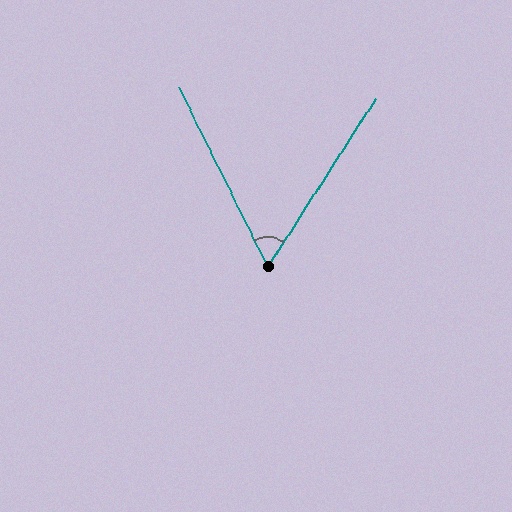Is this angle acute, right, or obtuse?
It is acute.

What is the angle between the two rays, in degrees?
Approximately 59 degrees.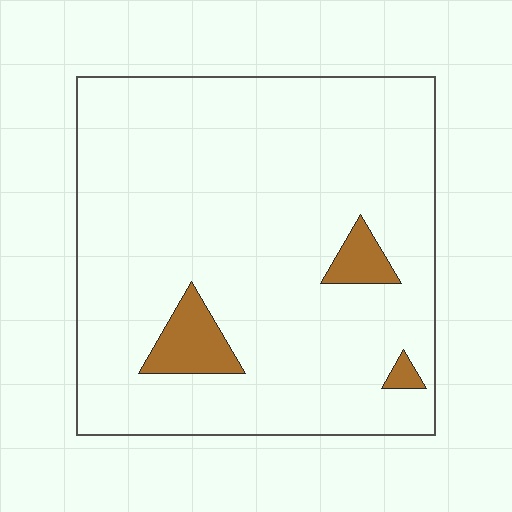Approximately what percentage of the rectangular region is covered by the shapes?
Approximately 5%.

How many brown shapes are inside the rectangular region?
3.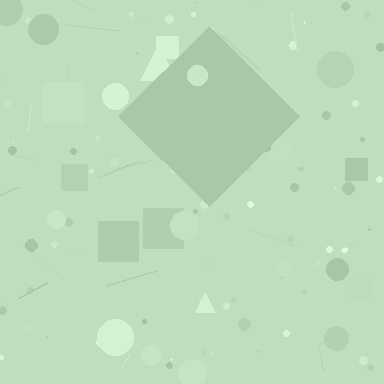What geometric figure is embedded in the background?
A diamond is embedded in the background.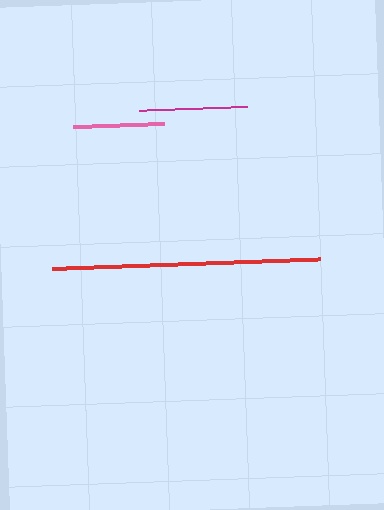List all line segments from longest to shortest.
From longest to shortest: red, magenta, pink.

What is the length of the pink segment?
The pink segment is approximately 91 pixels long.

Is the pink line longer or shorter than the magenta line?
The magenta line is longer than the pink line.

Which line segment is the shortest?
The pink line is the shortest at approximately 91 pixels.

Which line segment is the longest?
The red line is the longest at approximately 268 pixels.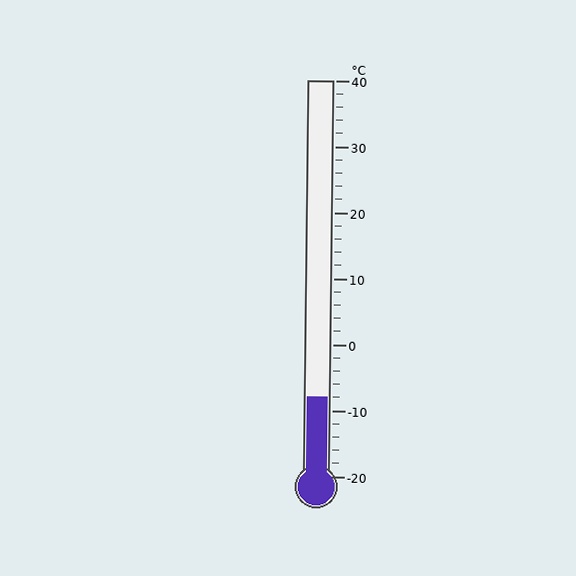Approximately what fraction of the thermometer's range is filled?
The thermometer is filled to approximately 20% of its range.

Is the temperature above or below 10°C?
The temperature is below 10°C.